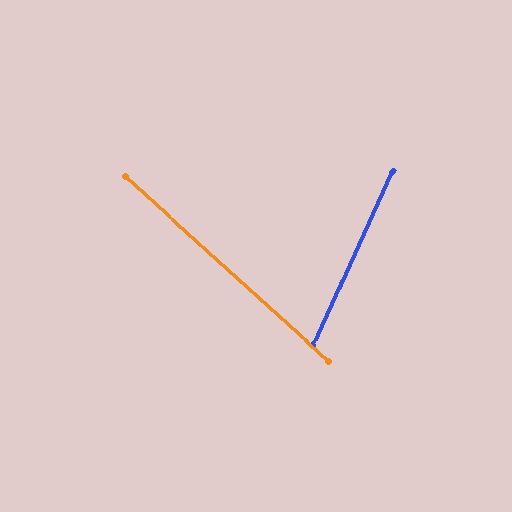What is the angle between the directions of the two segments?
Approximately 72 degrees.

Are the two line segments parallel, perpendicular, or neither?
Neither parallel nor perpendicular — they differ by about 72°.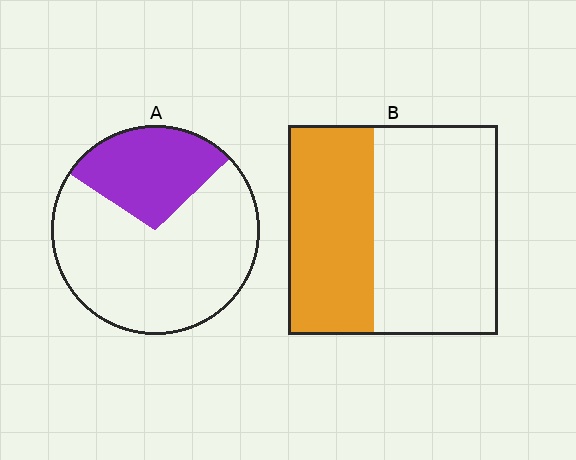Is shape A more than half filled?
No.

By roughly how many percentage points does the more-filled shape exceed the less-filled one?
By roughly 10 percentage points (B over A).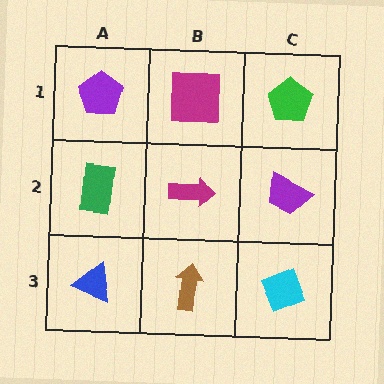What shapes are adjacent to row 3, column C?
A purple trapezoid (row 2, column C), a brown arrow (row 3, column B).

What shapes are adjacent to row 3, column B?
A magenta arrow (row 2, column B), a blue triangle (row 3, column A), a cyan diamond (row 3, column C).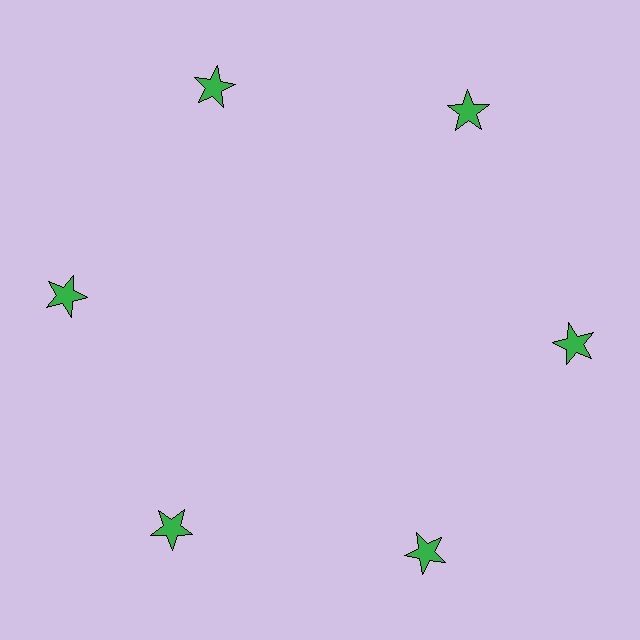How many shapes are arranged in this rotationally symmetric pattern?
There are 6 shapes, arranged in 6 groups of 1.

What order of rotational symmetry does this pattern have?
This pattern has 6-fold rotational symmetry.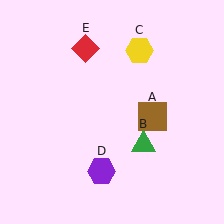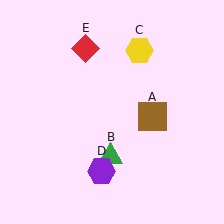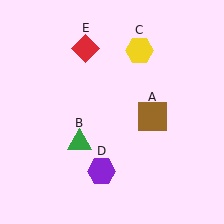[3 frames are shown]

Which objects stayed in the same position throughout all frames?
Brown square (object A) and yellow hexagon (object C) and purple hexagon (object D) and red diamond (object E) remained stationary.